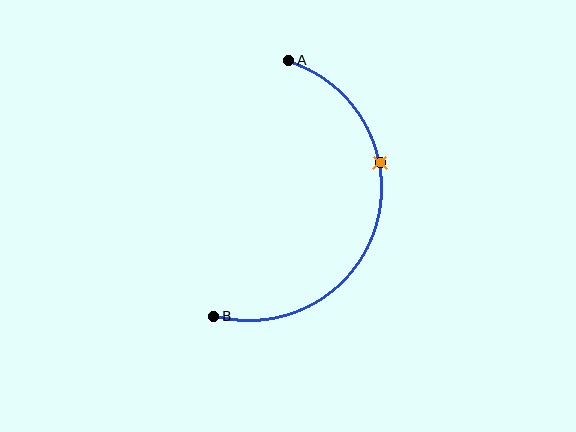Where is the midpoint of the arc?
The arc midpoint is the point on the curve farthest from the straight line joining A and B. It sits to the right of that line.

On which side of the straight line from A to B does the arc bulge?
The arc bulges to the right of the straight line connecting A and B.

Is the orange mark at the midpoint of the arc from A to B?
No. The orange mark lies on the arc but is closer to endpoint A. The arc midpoint would be at the point on the curve equidistant along the arc from both A and B.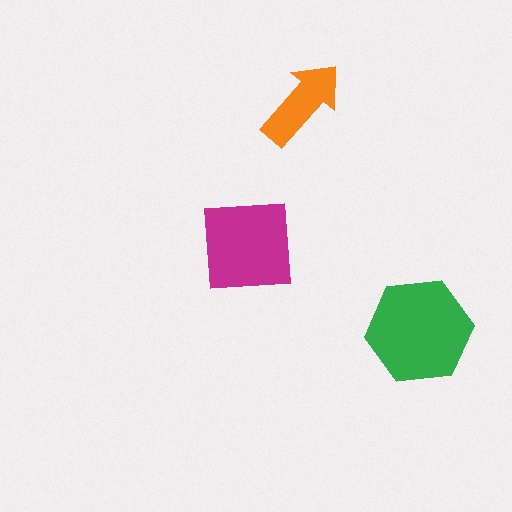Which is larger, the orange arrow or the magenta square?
The magenta square.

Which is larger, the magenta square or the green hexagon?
The green hexagon.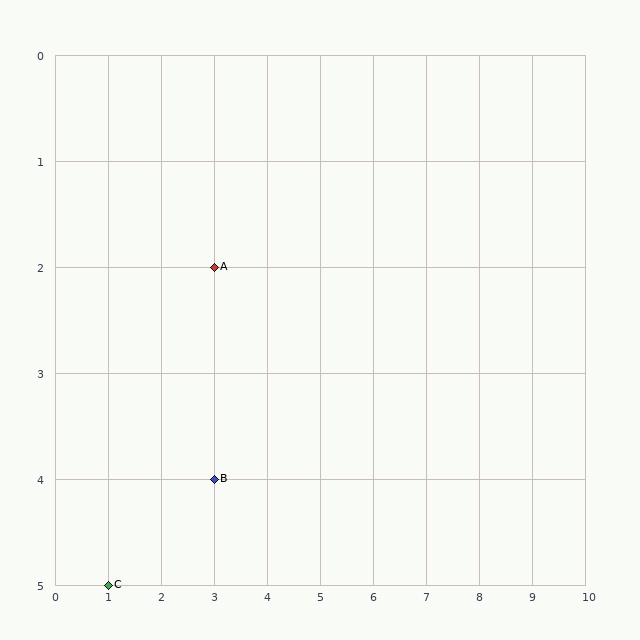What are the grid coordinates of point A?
Point A is at grid coordinates (3, 2).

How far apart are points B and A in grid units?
Points B and A are 2 rows apart.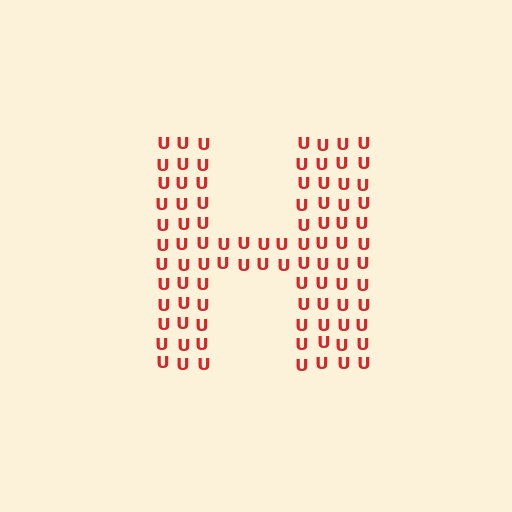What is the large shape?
The large shape is the letter H.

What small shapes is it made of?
It is made of small letter U's.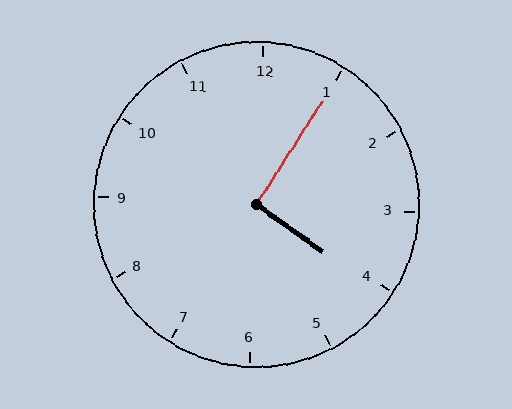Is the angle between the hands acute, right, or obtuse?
It is right.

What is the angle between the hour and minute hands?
Approximately 92 degrees.